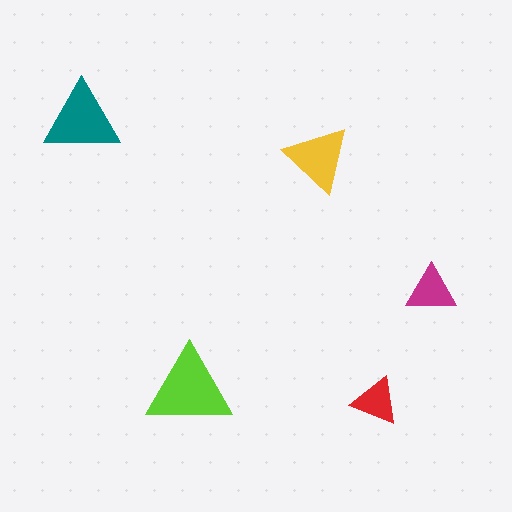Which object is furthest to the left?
The teal triangle is leftmost.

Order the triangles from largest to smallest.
the lime one, the teal one, the yellow one, the magenta one, the red one.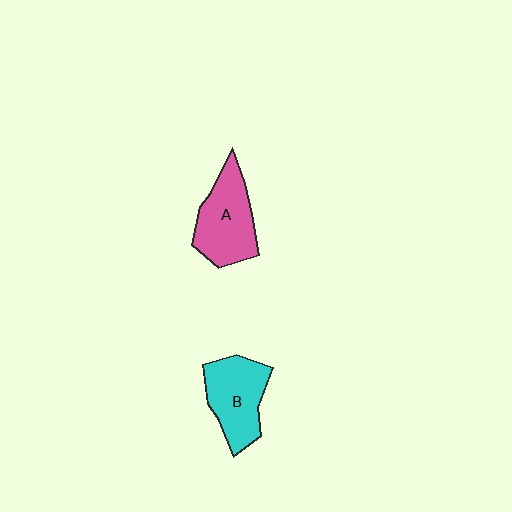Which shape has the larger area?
Shape A (pink).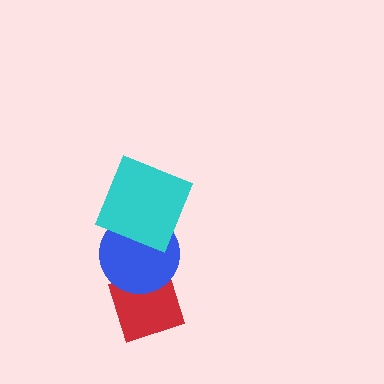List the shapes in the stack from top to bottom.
From top to bottom: the cyan square, the blue circle, the red diamond.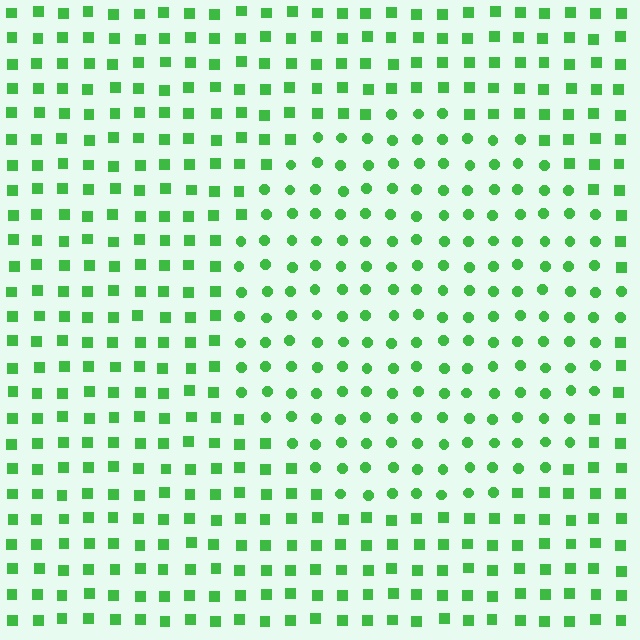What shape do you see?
I see a circle.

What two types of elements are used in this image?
The image uses circles inside the circle region and squares outside it.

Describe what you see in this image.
The image is filled with small green elements arranged in a uniform grid. A circle-shaped region contains circles, while the surrounding area contains squares. The boundary is defined purely by the change in element shape.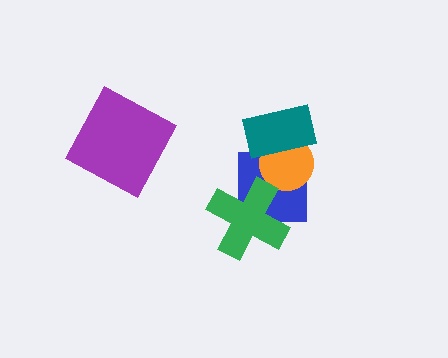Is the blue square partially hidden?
Yes, it is partially covered by another shape.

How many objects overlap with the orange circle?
2 objects overlap with the orange circle.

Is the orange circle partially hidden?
Yes, it is partially covered by another shape.